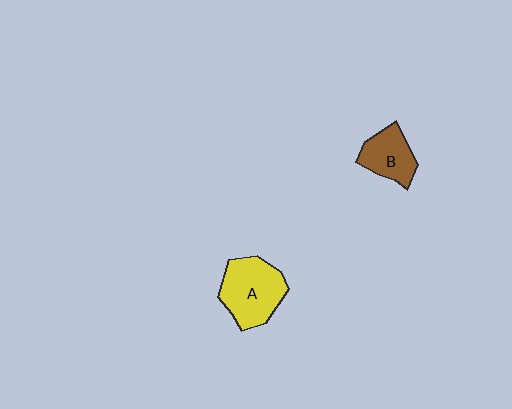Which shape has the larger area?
Shape A (yellow).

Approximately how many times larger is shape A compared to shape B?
Approximately 1.5 times.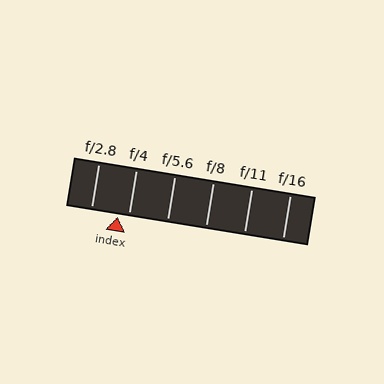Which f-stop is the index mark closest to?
The index mark is closest to f/4.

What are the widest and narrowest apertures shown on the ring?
The widest aperture shown is f/2.8 and the narrowest is f/16.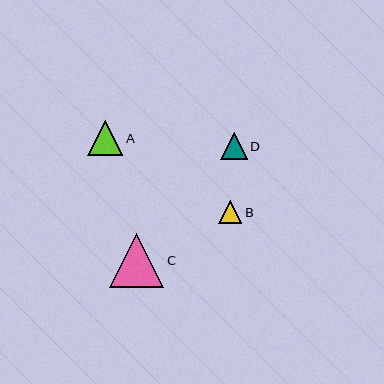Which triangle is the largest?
Triangle C is the largest with a size of approximately 54 pixels.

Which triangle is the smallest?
Triangle B is the smallest with a size of approximately 23 pixels.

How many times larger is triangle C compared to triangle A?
Triangle C is approximately 1.5 times the size of triangle A.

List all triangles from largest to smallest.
From largest to smallest: C, A, D, B.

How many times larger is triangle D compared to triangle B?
Triangle D is approximately 1.2 times the size of triangle B.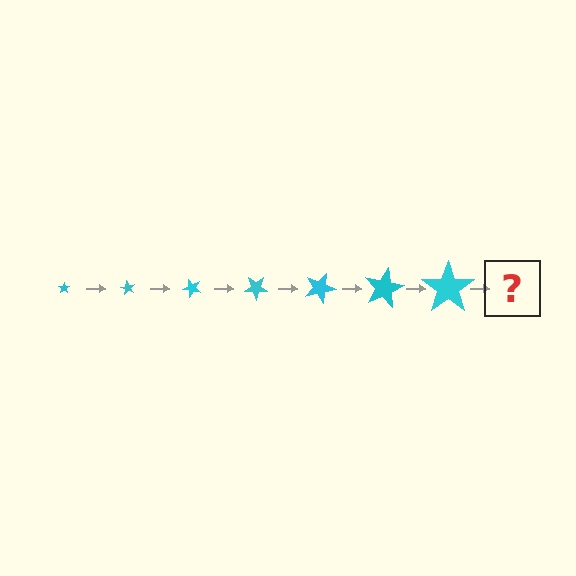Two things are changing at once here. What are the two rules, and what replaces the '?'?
The two rules are that the star grows larger each step and it rotates 60 degrees each step. The '?' should be a star, larger than the previous one and rotated 420 degrees from the start.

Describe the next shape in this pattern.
It should be a star, larger than the previous one and rotated 420 degrees from the start.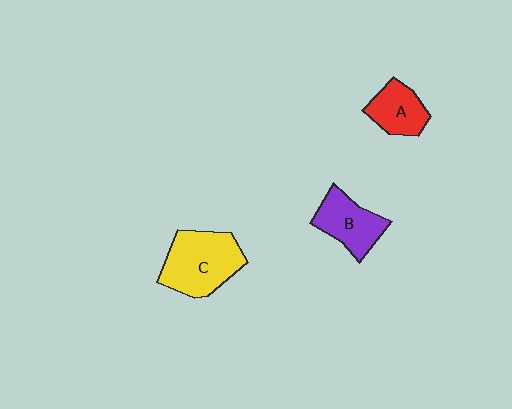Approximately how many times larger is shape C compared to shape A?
Approximately 1.7 times.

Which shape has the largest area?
Shape C (yellow).